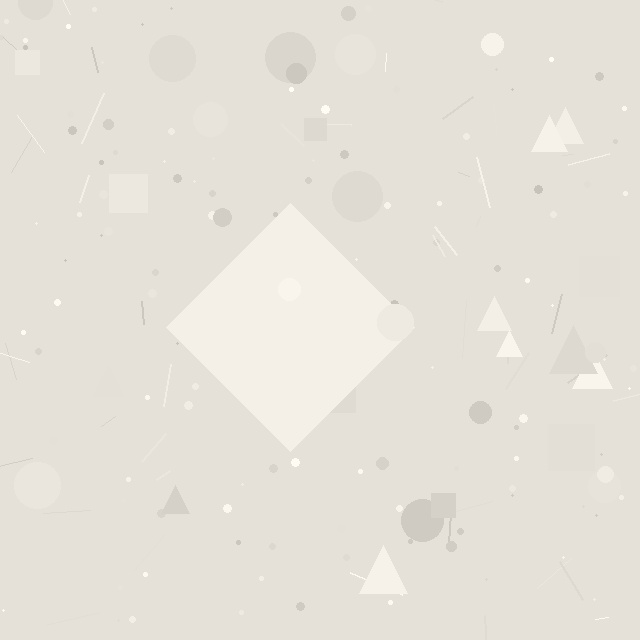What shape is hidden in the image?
A diamond is hidden in the image.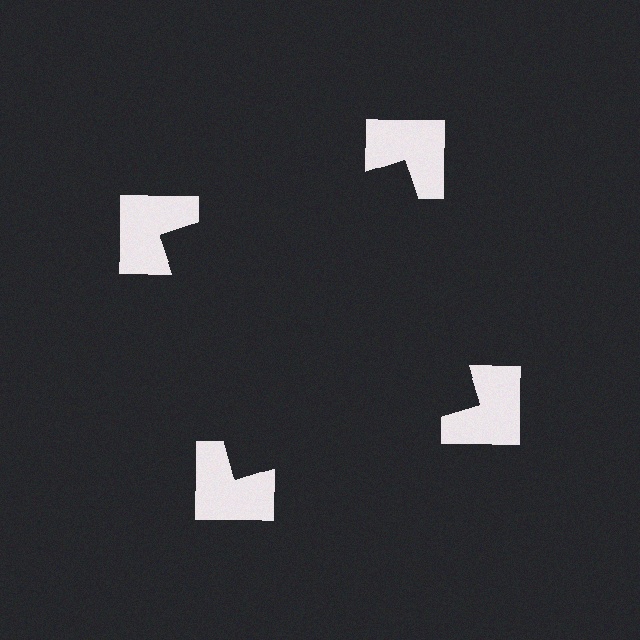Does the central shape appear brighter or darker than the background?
It typically appears slightly darker than the background, even though no actual brightness change is drawn.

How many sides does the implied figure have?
4 sides.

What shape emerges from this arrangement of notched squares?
An illusory square — its edges are inferred from the aligned wedge cuts in the notched squares, not physically drawn.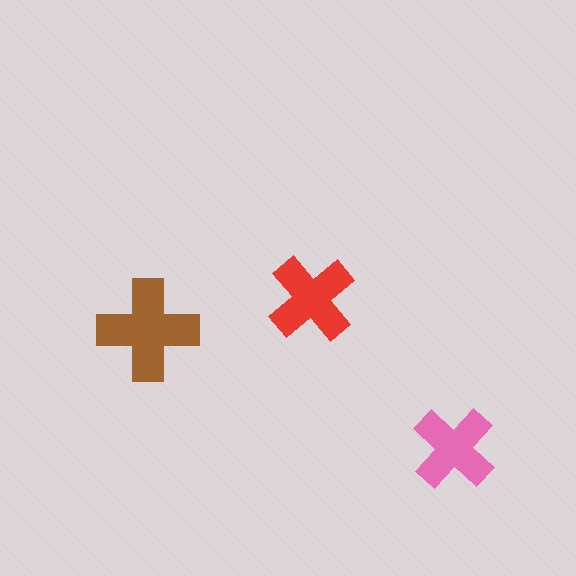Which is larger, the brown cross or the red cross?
The brown one.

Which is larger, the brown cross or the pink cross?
The brown one.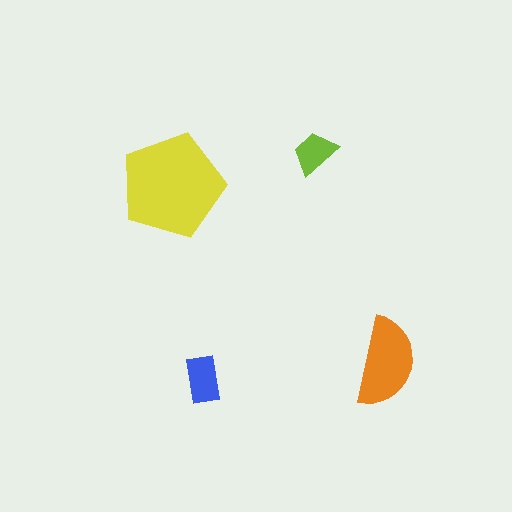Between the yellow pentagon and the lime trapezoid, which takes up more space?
The yellow pentagon.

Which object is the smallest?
The lime trapezoid.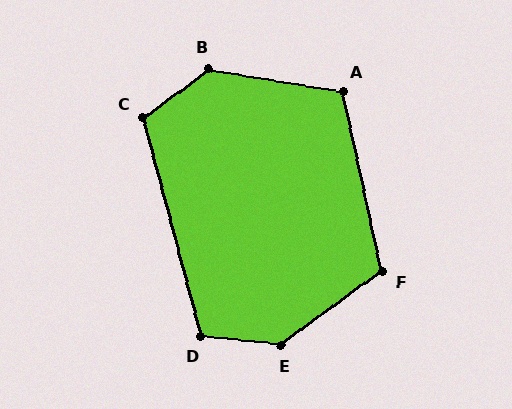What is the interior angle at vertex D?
Approximately 111 degrees (obtuse).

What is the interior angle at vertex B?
Approximately 135 degrees (obtuse).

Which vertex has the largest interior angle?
E, at approximately 138 degrees.